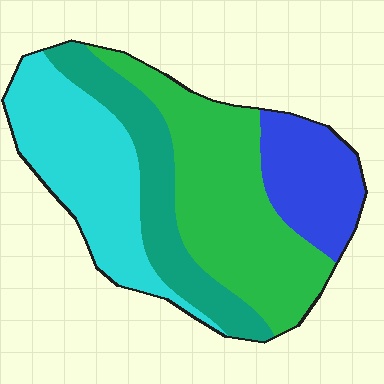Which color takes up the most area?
Green, at roughly 35%.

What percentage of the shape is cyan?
Cyan takes up about one quarter (1/4) of the shape.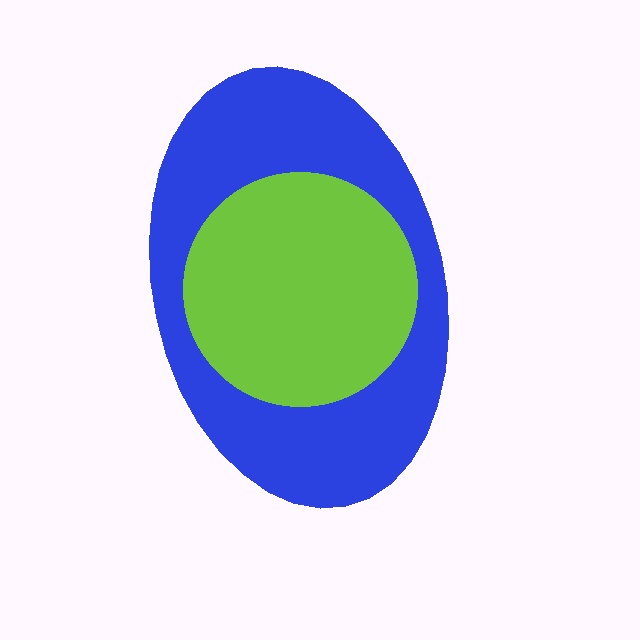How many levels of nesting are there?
2.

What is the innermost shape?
The lime circle.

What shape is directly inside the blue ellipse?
The lime circle.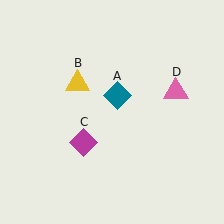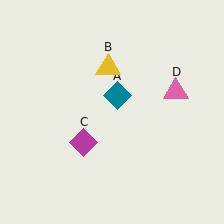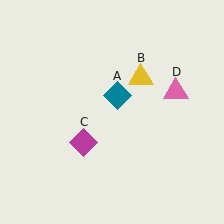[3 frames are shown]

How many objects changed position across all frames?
1 object changed position: yellow triangle (object B).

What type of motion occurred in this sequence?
The yellow triangle (object B) rotated clockwise around the center of the scene.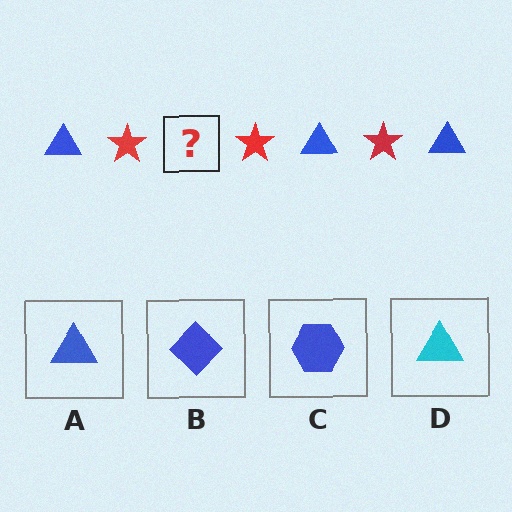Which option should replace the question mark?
Option A.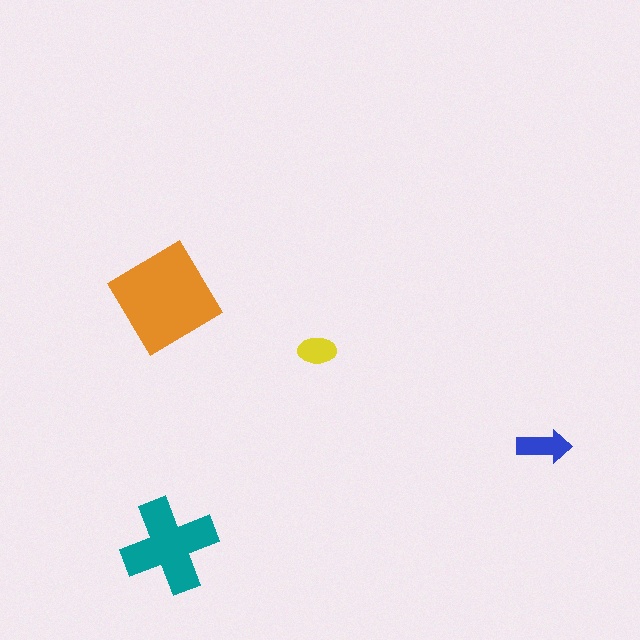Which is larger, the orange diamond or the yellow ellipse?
The orange diamond.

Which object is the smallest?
The yellow ellipse.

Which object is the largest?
The orange diamond.